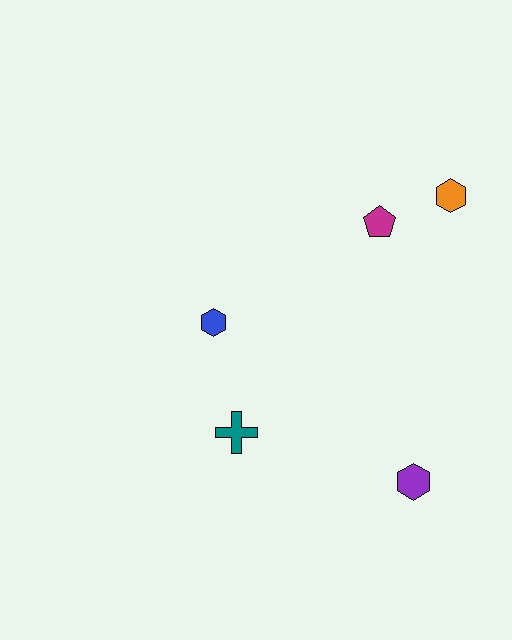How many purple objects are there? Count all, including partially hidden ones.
There is 1 purple object.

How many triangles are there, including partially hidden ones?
There are no triangles.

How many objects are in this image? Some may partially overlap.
There are 5 objects.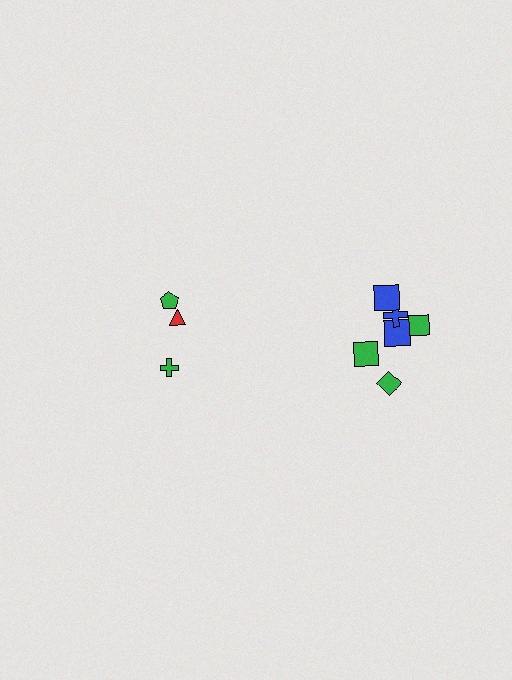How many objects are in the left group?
There are 3 objects.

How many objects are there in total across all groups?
There are 9 objects.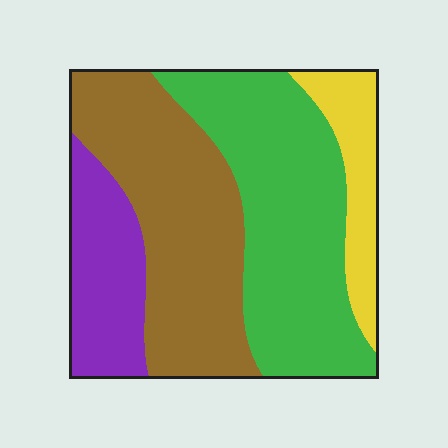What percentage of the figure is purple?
Purple takes up less than a quarter of the figure.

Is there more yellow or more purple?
Purple.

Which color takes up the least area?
Yellow, at roughly 10%.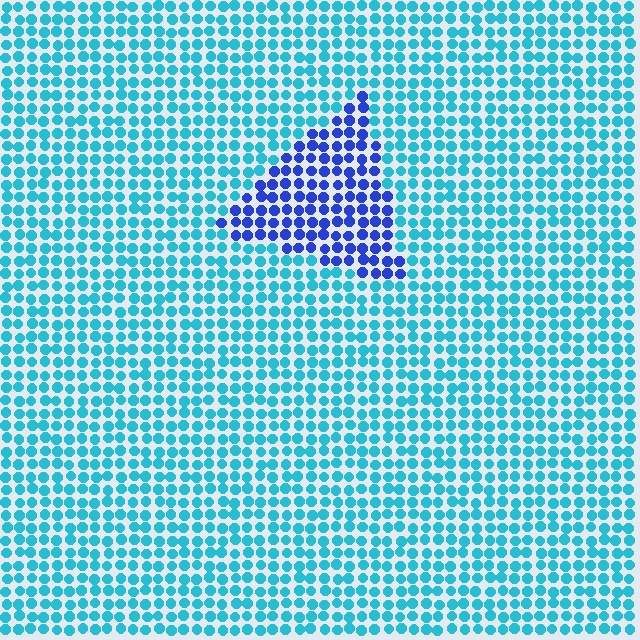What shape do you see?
I see a triangle.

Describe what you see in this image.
The image is filled with small cyan elements in a uniform arrangement. A triangle-shaped region is visible where the elements are tinted to a slightly different hue, forming a subtle color boundary.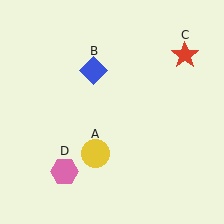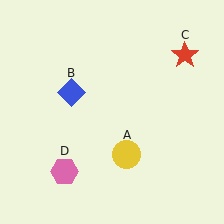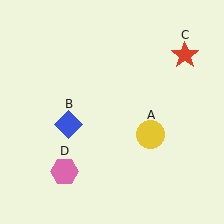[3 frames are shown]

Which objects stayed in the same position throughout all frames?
Red star (object C) and pink hexagon (object D) remained stationary.